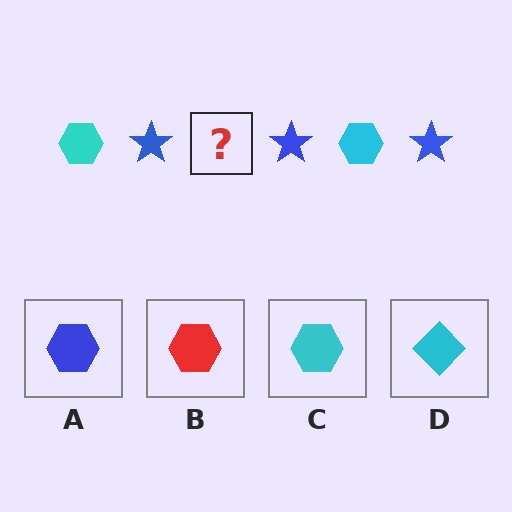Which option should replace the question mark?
Option C.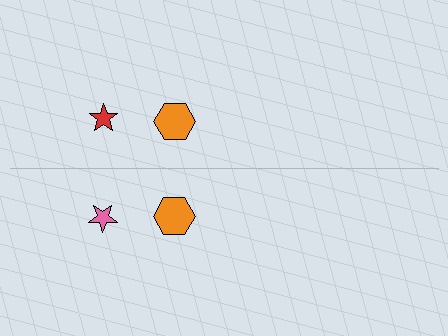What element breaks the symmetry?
The pink star on the bottom side breaks the symmetry — its mirror counterpart is red.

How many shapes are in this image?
There are 4 shapes in this image.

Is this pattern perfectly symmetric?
No, the pattern is not perfectly symmetric. The pink star on the bottom side breaks the symmetry — its mirror counterpart is red.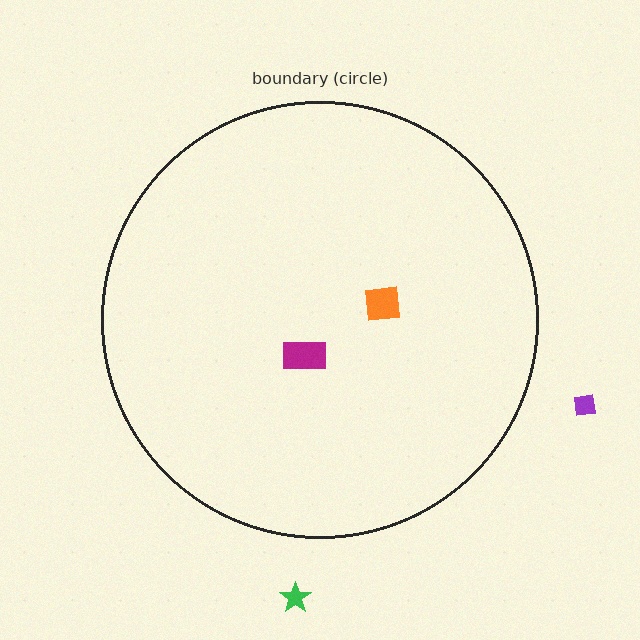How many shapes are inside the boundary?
2 inside, 2 outside.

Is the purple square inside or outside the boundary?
Outside.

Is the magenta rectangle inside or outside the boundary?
Inside.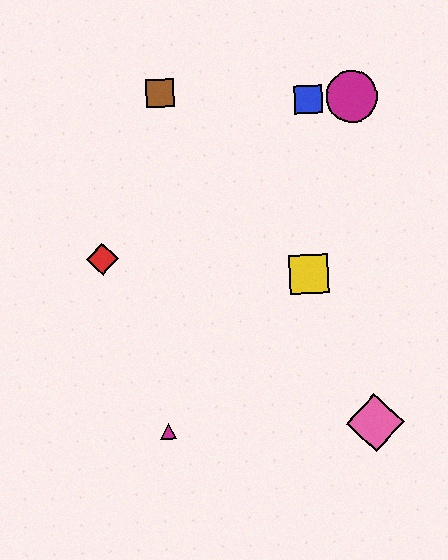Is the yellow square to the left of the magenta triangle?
No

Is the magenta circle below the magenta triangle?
No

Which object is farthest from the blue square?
The magenta triangle is farthest from the blue square.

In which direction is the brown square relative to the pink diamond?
The brown square is above the pink diamond.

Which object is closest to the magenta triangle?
The red diamond is closest to the magenta triangle.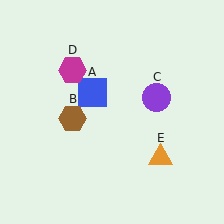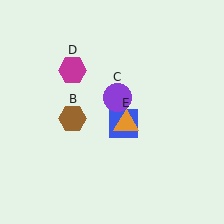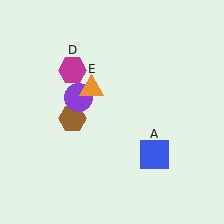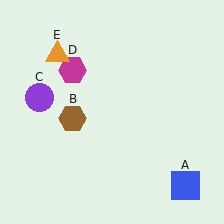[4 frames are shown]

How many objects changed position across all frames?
3 objects changed position: blue square (object A), purple circle (object C), orange triangle (object E).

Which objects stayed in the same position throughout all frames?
Brown hexagon (object B) and magenta hexagon (object D) remained stationary.